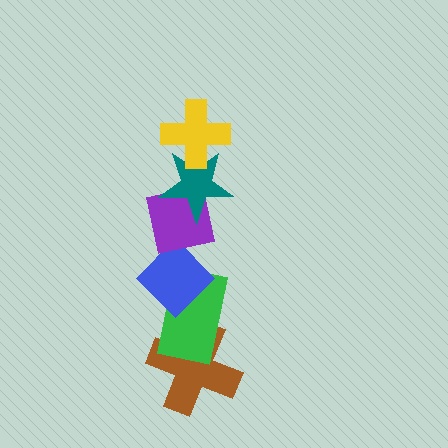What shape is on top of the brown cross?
The green rectangle is on top of the brown cross.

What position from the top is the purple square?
The purple square is 3rd from the top.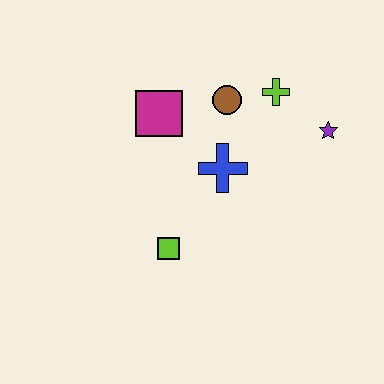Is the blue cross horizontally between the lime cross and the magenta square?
Yes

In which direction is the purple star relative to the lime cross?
The purple star is to the right of the lime cross.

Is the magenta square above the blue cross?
Yes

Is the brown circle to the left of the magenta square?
No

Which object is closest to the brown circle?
The lime cross is closest to the brown circle.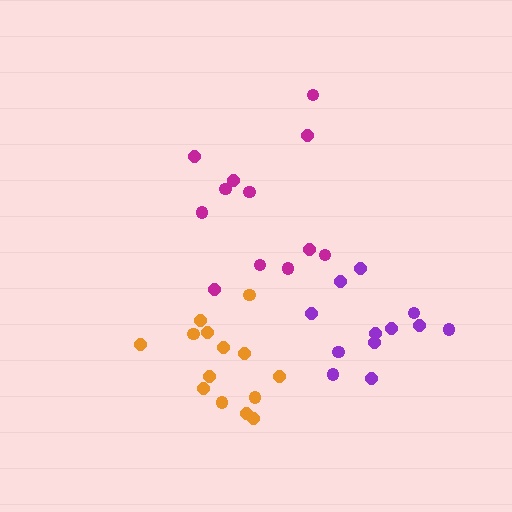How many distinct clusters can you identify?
There are 3 distinct clusters.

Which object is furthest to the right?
The purple cluster is rightmost.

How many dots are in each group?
Group 1: 12 dots, Group 2: 14 dots, Group 3: 12 dots (38 total).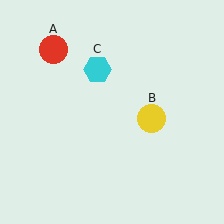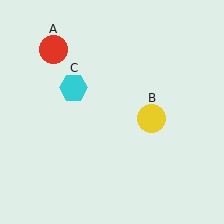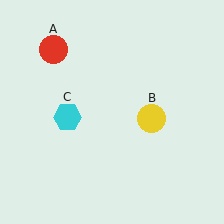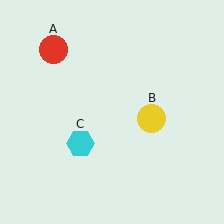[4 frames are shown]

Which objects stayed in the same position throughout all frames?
Red circle (object A) and yellow circle (object B) remained stationary.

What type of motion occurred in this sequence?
The cyan hexagon (object C) rotated counterclockwise around the center of the scene.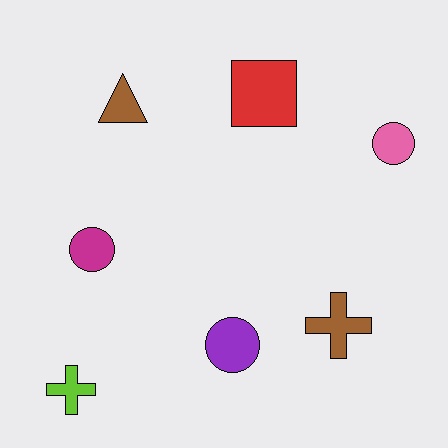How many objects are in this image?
There are 7 objects.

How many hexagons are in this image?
There are no hexagons.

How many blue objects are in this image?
There are no blue objects.